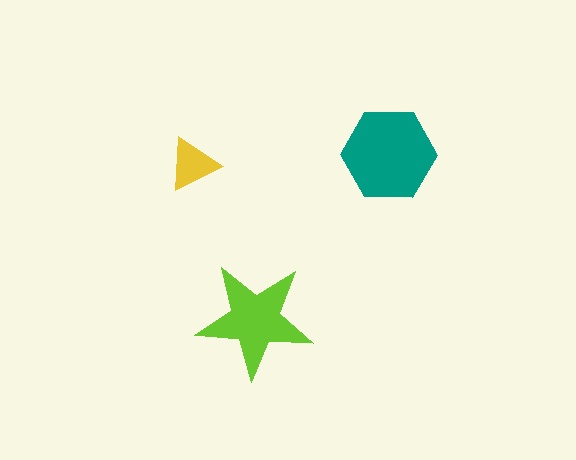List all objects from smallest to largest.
The yellow triangle, the lime star, the teal hexagon.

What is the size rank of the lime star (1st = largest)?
2nd.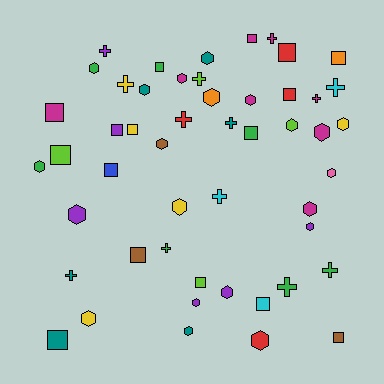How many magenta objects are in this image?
There are 8 magenta objects.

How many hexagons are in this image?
There are 21 hexagons.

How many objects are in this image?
There are 50 objects.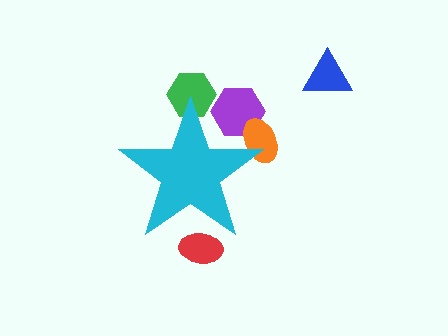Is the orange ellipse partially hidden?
Yes, the orange ellipse is partially hidden behind the cyan star.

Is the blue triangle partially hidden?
No, the blue triangle is fully visible.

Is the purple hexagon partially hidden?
Yes, the purple hexagon is partially hidden behind the cyan star.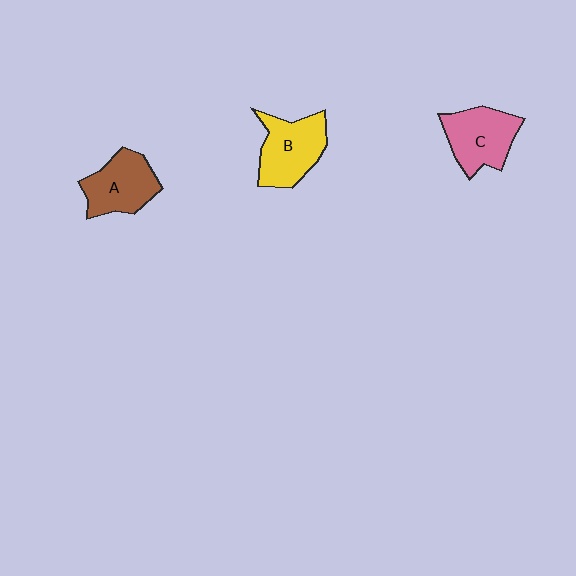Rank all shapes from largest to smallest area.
From largest to smallest: B (yellow), C (pink), A (brown).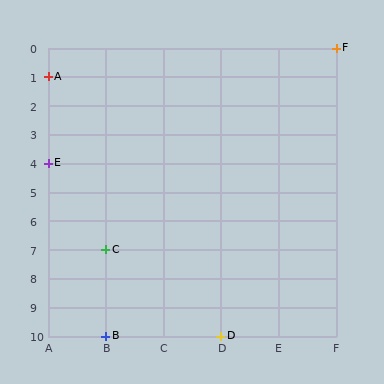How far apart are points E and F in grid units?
Points E and F are 5 columns and 4 rows apart (about 6.4 grid units diagonally).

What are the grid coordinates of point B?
Point B is at grid coordinates (B, 10).